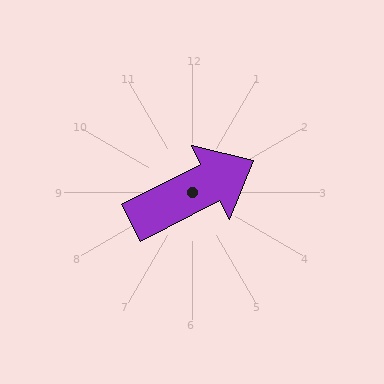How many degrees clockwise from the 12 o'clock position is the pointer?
Approximately 63 degrees.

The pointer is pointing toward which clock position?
Roughly 2 o'clock.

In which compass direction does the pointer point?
Northeast.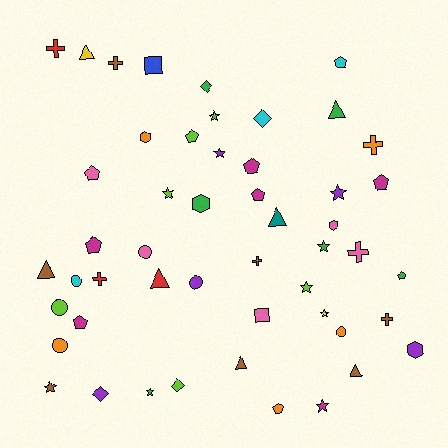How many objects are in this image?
There are 50 objects.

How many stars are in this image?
There are 10 stars.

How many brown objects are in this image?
There are 7 brown objects.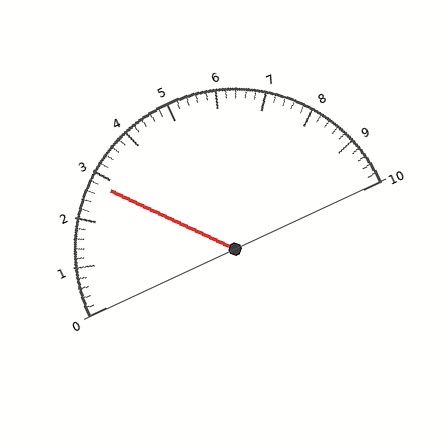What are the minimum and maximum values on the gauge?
The gauge ranges from 0 to 10.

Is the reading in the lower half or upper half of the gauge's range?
The reading is in the lower half of the range (0 to 10).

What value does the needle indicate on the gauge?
The needle indicates approximately 2.8.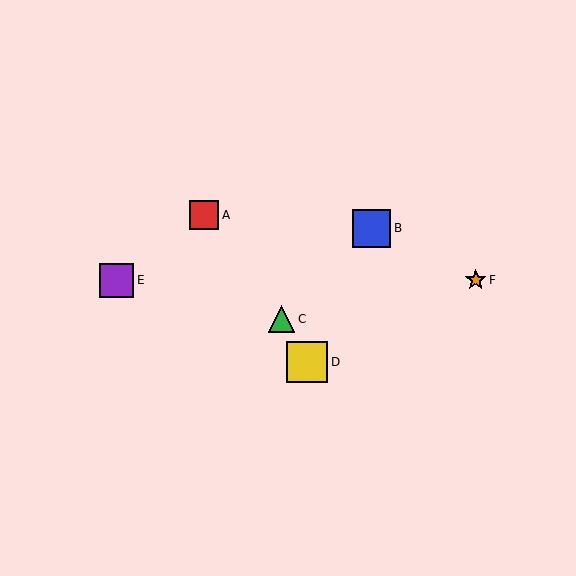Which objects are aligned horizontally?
Objects E, F are aligned horizontally.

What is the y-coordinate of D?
Object D is at y≈362.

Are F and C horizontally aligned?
No, F is at y≈280 and C is at y≈319.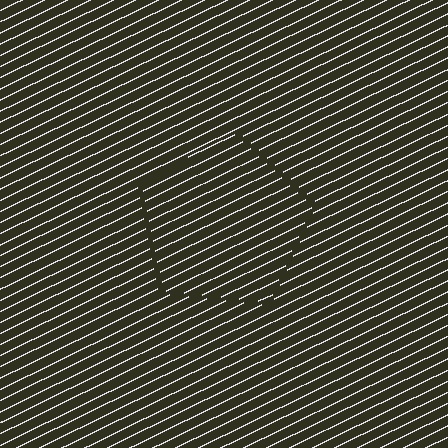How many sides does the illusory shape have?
5 sides — the line-ends trace a pentagon.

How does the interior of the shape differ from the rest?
The interior of the shape contains the same grating, shifted by half a period — the contour is defined by the phase discontinuity where line-ends from the inner and outer gratings abut.